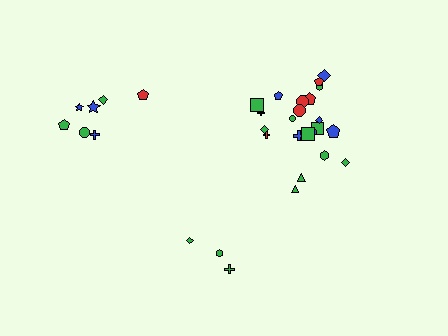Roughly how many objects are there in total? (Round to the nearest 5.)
Roughly 30 objects in total.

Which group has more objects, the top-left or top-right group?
The top-right group.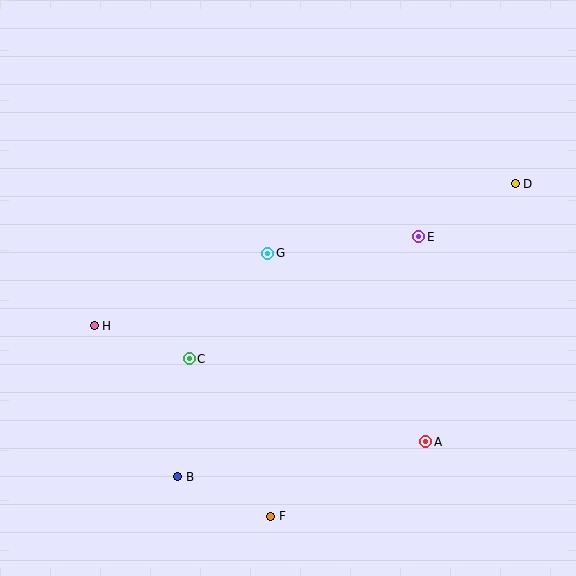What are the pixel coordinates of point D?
Point D is at (515, 184).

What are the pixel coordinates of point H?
Point H is at (94, 326).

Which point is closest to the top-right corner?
Point D is closest to the top-right corner.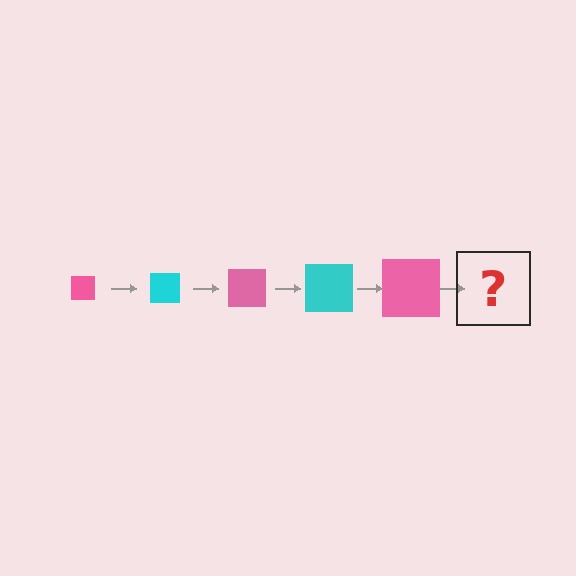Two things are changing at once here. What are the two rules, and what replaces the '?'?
The two rules are that the square grows larger each step and the color cycles through pink and cyan. The '?' should be a cyan square, larger than the previous one.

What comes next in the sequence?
The next element should be a cyan square, larger than the previous one.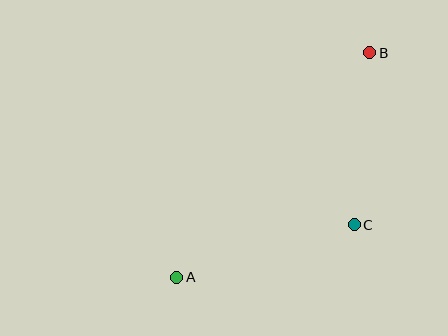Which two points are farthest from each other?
Points A and B are farthest from each other.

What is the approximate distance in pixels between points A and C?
The distance between A and C is approximately 185 pixels.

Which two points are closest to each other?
Points B and C are closest to each other.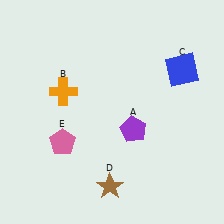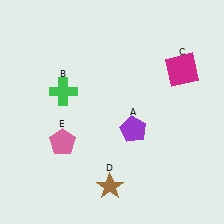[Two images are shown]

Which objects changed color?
B changed from orange to green. C changed from blue to magenta.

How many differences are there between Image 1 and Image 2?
There are 2 differences between the two images.